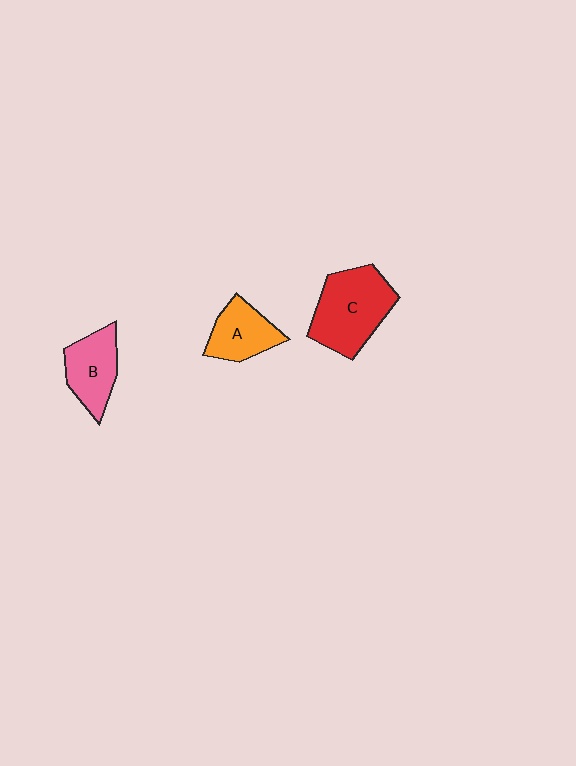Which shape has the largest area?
Shape C (red).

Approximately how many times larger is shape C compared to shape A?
Approximately 1.7 times.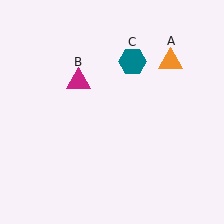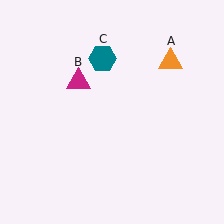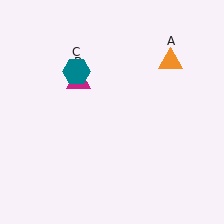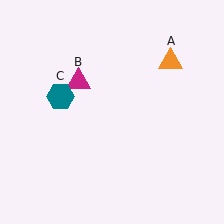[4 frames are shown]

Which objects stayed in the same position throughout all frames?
Orange triangle (object A) and magenta triangle (object B) remained stationary.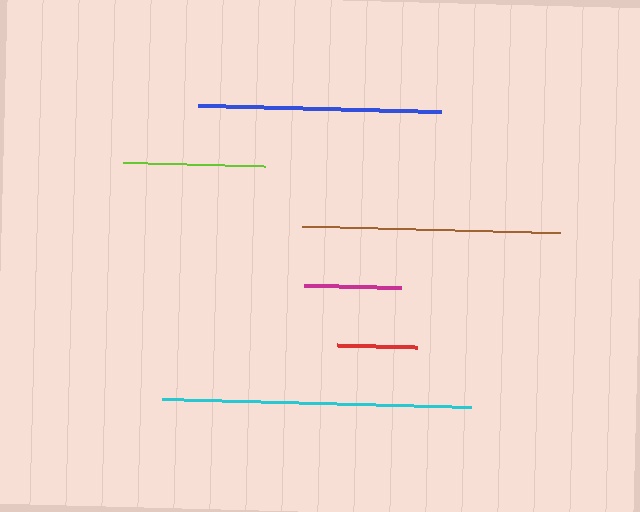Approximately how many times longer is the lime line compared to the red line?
The lime line is approximately 1.8 times the length of the red line.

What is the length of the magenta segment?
The magenta segment is approximately 97 pixels long.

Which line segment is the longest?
The cyan line is the longest at approximately 309 pixels.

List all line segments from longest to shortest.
From longest to shortest: cyan, brown, blue, lime, magenta, red.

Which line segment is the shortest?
The red line is the shortest at approximately 80 pixels.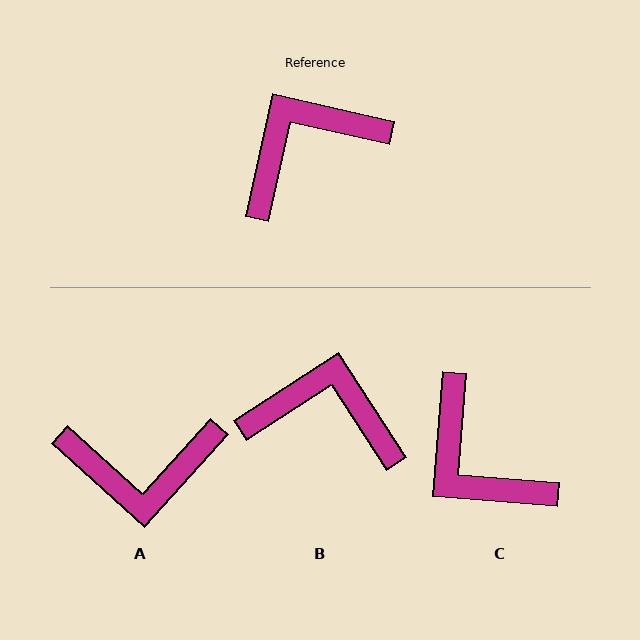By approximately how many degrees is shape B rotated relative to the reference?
Approximately 45 degrees clockwise.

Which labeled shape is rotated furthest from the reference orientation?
A, about 150 degrees away.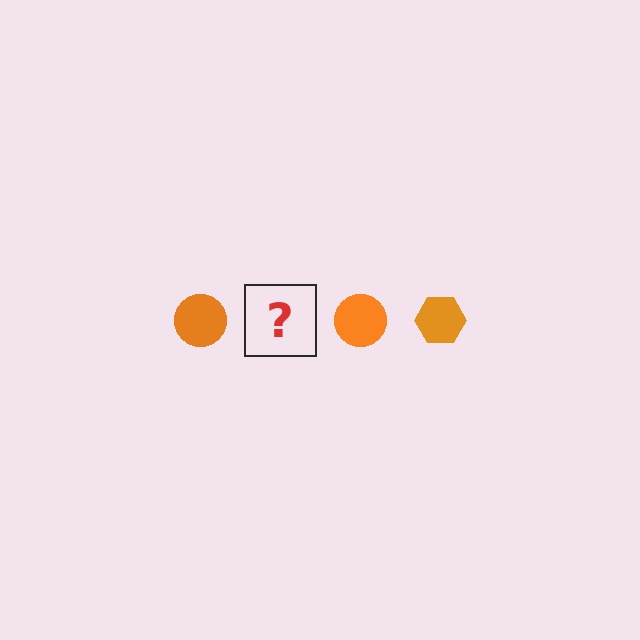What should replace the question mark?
The question mark should be replaced with an orange hexagon.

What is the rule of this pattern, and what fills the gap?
The rule is that the pattern cycles through circle, hexagon shapes in orange. The gap should be filled with an orange hexagon.